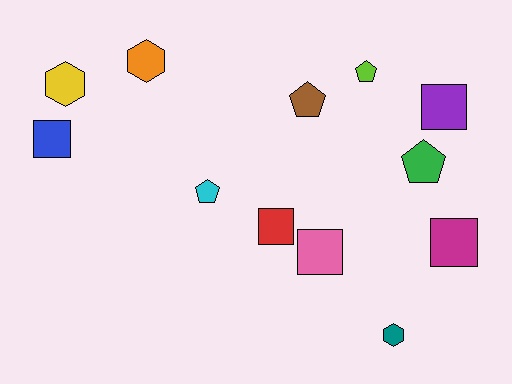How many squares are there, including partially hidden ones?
There are 5 squares.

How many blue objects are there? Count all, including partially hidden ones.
There is 1 blue object.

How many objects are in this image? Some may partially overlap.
There are 12 objects.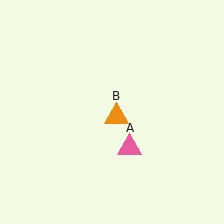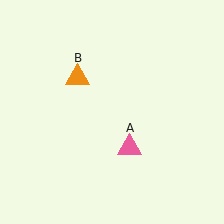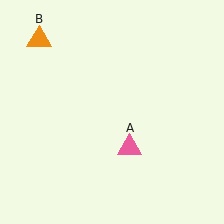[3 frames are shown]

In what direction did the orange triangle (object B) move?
The orange triangle (object B) moved up and to the left.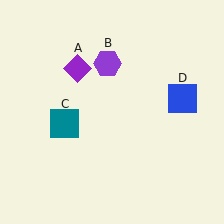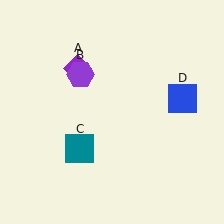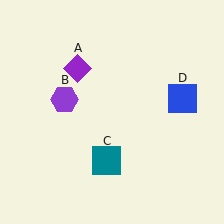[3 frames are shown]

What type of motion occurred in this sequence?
The purple hexagon (object B), teal square (object C) rotated counterclockwise around the center of the scene.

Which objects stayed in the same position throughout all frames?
Purple diamond (object A) and blue square (object D) remained stationary.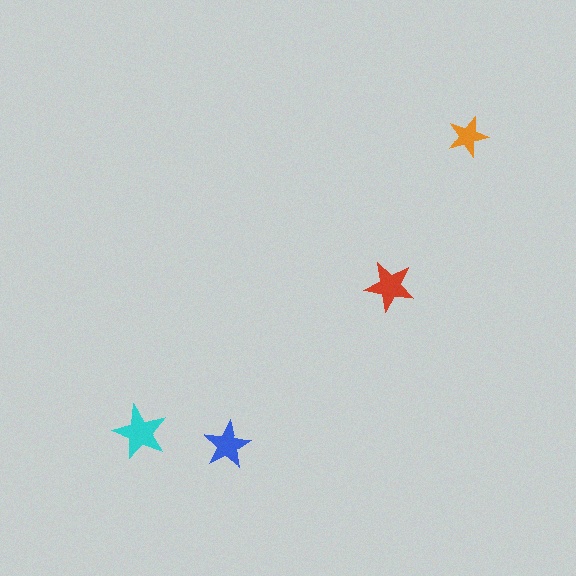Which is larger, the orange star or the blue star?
The blue one.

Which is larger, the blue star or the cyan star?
The cyan one.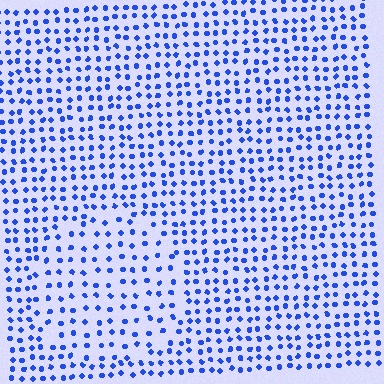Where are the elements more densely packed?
The elements are more densely packed outside the circle boundary.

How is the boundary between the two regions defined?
The boundary is defined by a change in element density (approximately 1.6x ratio). All elements are the same color, size, and shape.